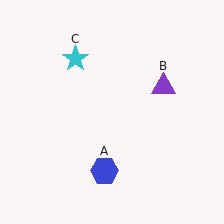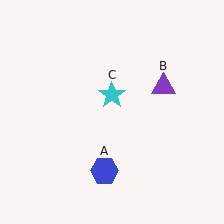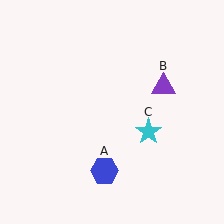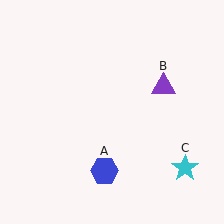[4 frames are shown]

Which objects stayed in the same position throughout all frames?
Blue hexagon (object A) and purple triangle (object B) remained stationary.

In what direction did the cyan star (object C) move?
The cyan star (object C) moved down and to the right.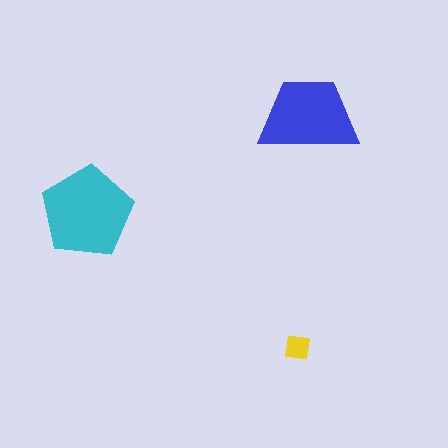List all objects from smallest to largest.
The yellow square, the blue trapezoid, the cyan pentagon.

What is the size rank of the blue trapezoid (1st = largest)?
2nd.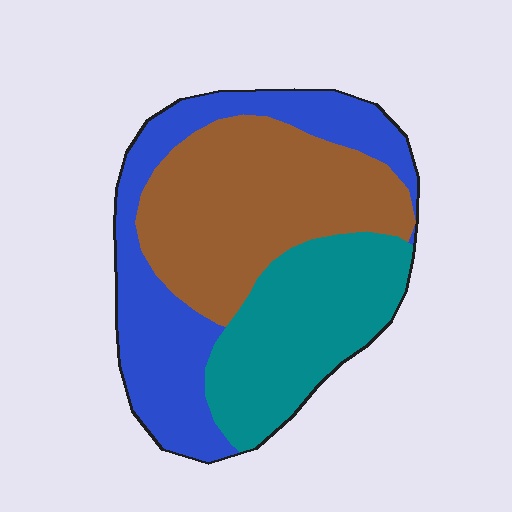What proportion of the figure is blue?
Blue takes up about one third (1/3) of the figure.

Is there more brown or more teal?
Brown.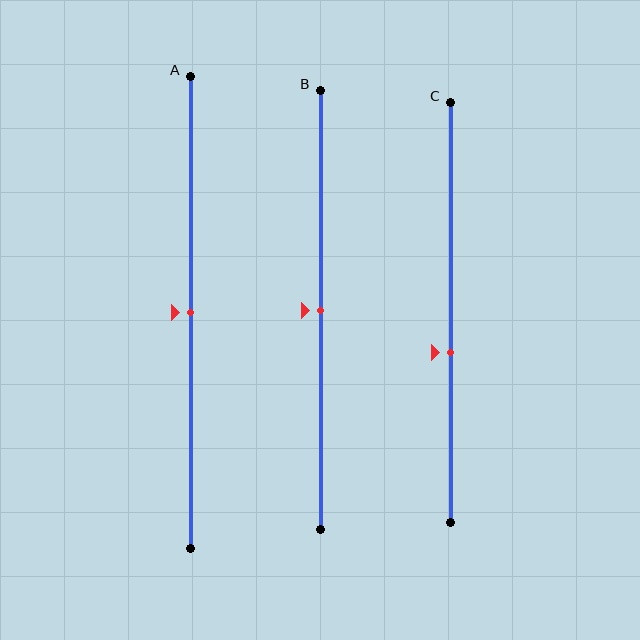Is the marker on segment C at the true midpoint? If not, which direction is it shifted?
No, the marker on segment C is shifted downward by about 9% of the segment length.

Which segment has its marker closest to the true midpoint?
Segment A has its marker closest to the true midpoint.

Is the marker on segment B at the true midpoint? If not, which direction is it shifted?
Yes, the marker on segment B is at the true midpoint.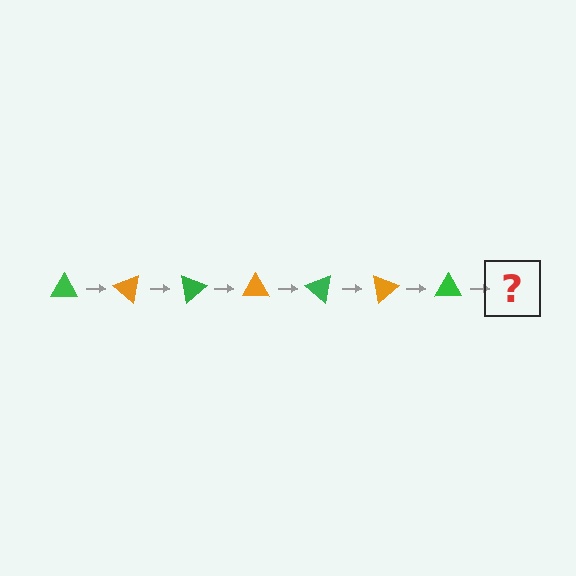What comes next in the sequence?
The next element should be an orange triangle, rotated 280 degrees from the start.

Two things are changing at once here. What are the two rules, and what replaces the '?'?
The two rules are that it rotates 40 degrees each step and the color cycles through green and orange. The '?' should be an orange triangle, rotated 280 degrees from the start.